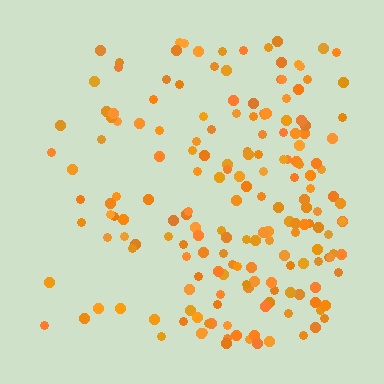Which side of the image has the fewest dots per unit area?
The left.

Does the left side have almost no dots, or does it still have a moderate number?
Still a moderate number, just noticeably fewer than the right.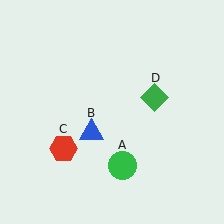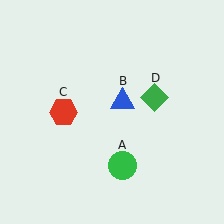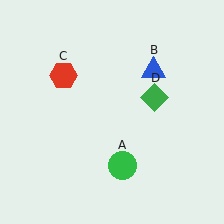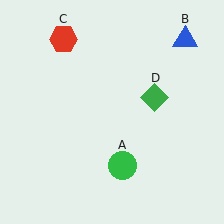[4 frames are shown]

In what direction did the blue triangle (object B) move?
The blue triangle (object B) moved up and to the right.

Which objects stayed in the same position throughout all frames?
Green circle (object A) and green diamond (object D) remained stationary.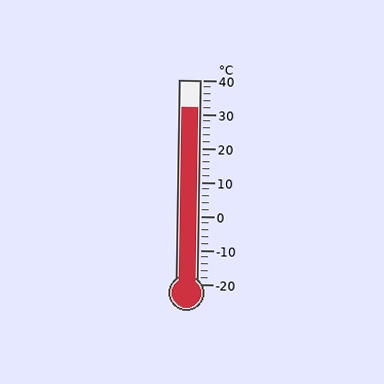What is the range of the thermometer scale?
The thermometer scale ranges from -20°C to 40°C.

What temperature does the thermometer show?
The thermometer shows approximately 32°C.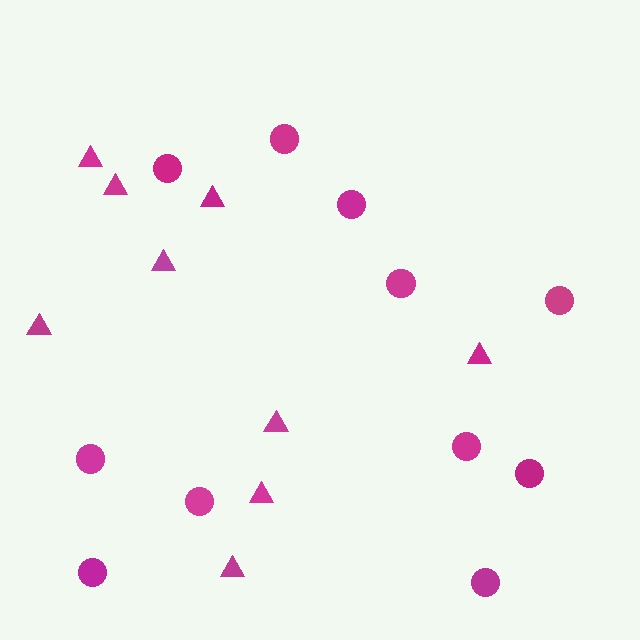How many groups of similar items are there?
There are 2 groups: one group of circles (11) and one group of triangles (9).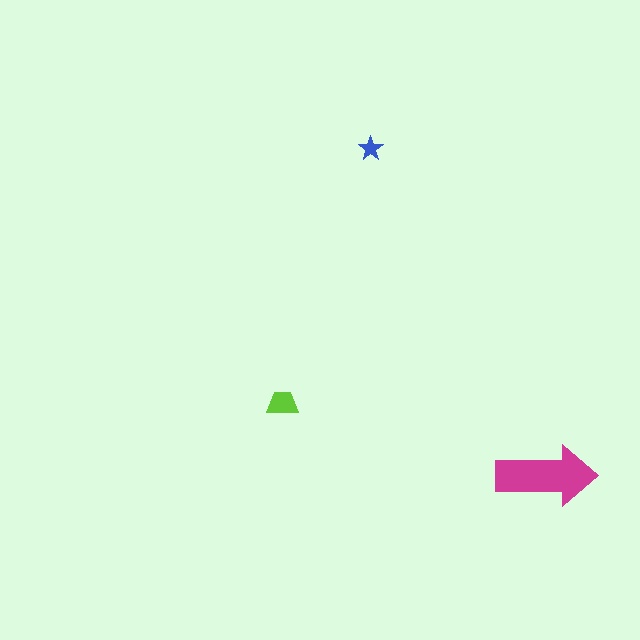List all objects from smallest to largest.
The blue star, the lime trapezoid, the magenta arrow.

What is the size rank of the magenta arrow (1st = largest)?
1st.